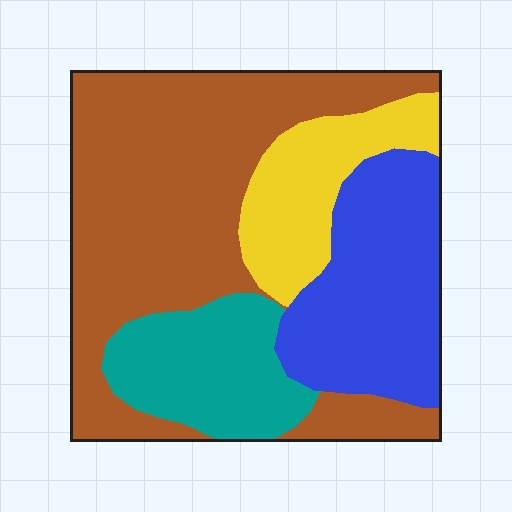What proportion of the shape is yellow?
Yellow covers roughly 15% of the shape.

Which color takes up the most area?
Brown, at roughly 45%.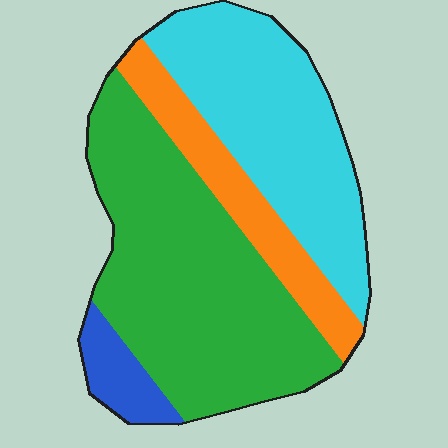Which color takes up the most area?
Green, at roughly 45%.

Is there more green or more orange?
Green.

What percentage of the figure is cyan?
Cyan covers roughly 30% of the figure.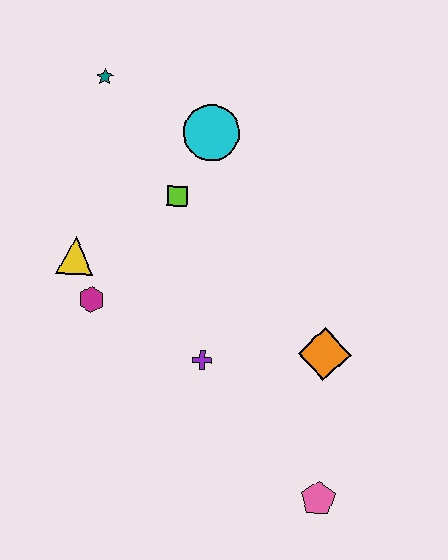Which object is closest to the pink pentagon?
The orange diamond is closest to the pink pentagon.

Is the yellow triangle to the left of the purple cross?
Yes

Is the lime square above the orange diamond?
Yes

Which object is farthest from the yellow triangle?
The pink pentagon is farthest from the yellow triangle.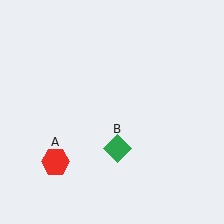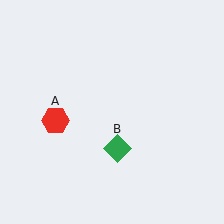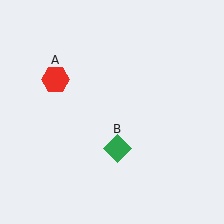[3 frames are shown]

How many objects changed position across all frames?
1 object changed position: red hexagon (object A).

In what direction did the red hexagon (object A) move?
The red hexagon (object A) moved up.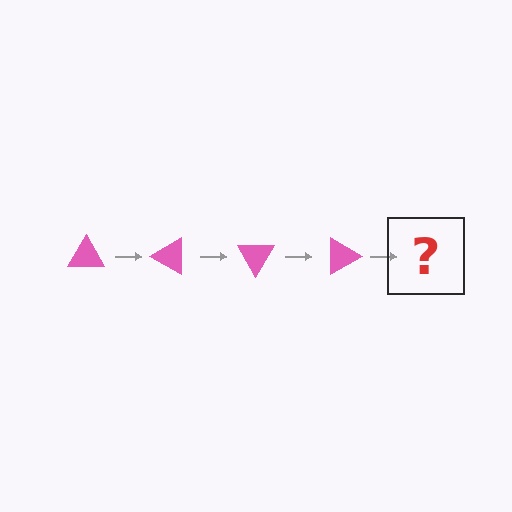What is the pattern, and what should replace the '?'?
The pattern is that the triangle rotates 30 degrees each step. The '?' should be a pink triangle rotated 120 degrees.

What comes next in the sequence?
The next element should be a pink triangle rotated 120 degrees.